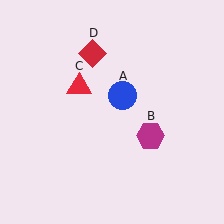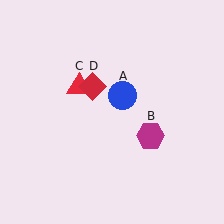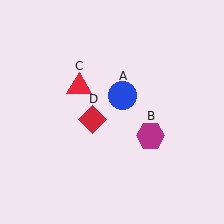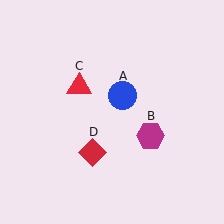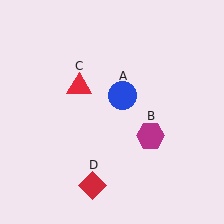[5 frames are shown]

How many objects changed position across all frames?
1 object changed position: red diamond (object D).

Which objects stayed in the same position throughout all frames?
Blue circle (object A) and magenta hexagon (object B) and red triangle (object C) remained stationary.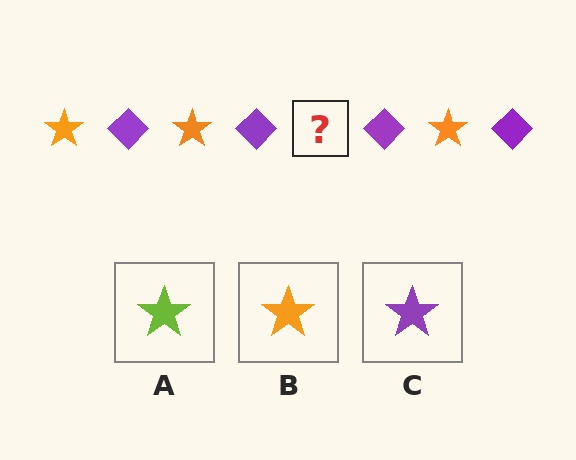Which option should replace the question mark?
Option B.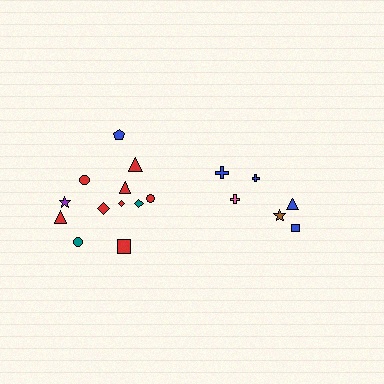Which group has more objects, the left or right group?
The left group.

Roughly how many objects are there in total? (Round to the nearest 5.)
Roughly 20 objects in total.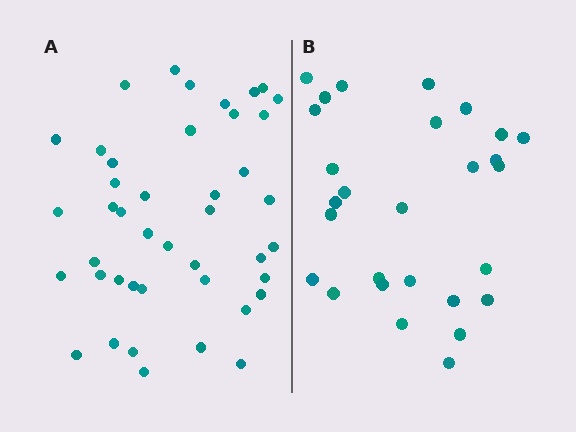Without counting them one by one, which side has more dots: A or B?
Region A (the left region) has more dots.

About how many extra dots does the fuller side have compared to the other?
Region A has approximately 15 more dots than region B.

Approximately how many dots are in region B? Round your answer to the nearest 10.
About 30 dots. (The exact count is 28, which rounds to 30.)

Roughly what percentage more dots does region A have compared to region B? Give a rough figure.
About 55% more.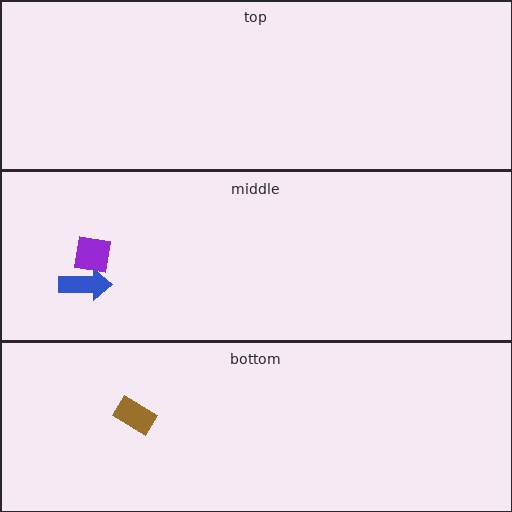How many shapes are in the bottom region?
1.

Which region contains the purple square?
The middle region.